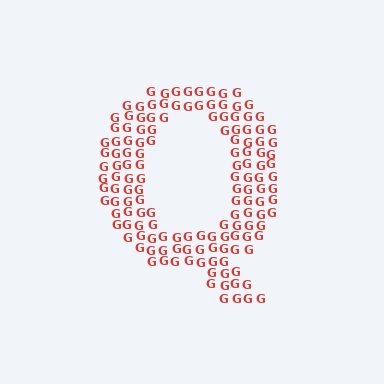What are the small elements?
The small elements are letter G's.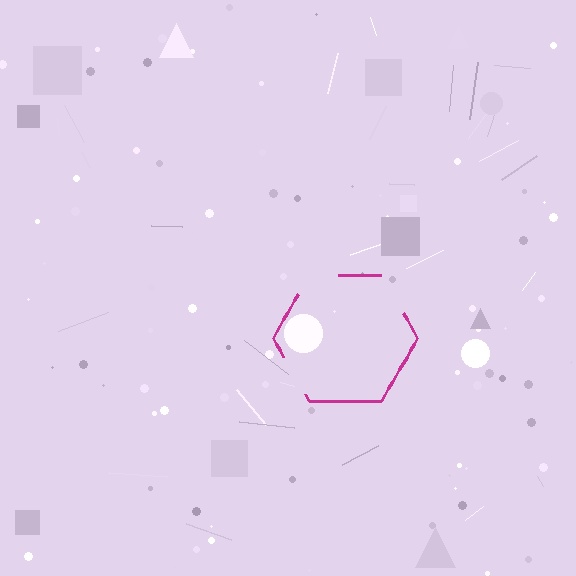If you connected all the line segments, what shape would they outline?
They would outline a hexagon.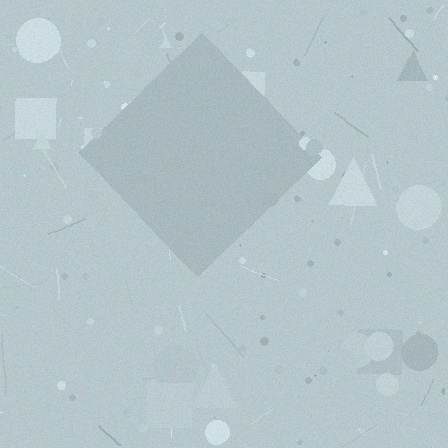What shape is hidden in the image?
A diamond is hidden in the image.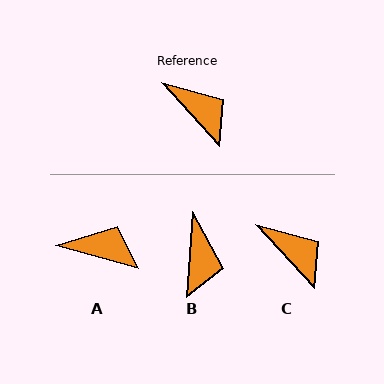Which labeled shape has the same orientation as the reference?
C.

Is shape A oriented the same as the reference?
No, it is off by about 32 degrees.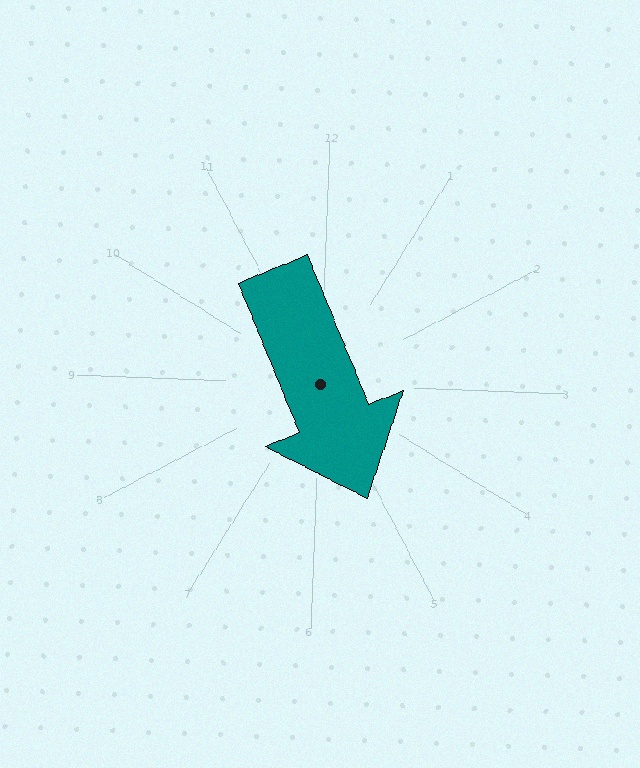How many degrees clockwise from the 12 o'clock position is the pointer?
Approximately 156 degrees.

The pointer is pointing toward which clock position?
Roughly 5 o'clock.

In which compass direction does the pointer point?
Southeast.